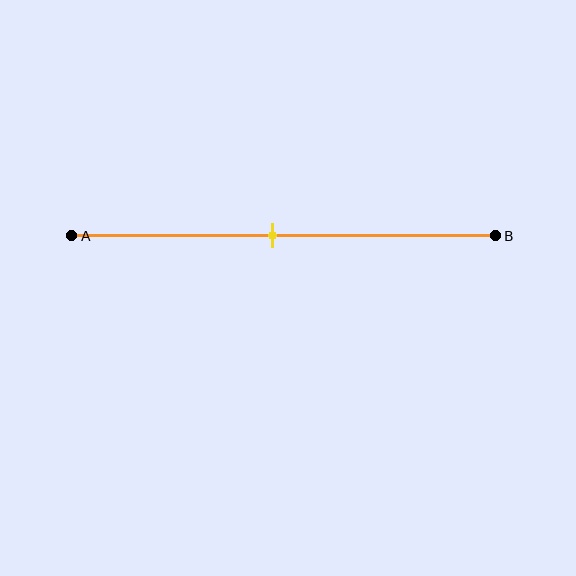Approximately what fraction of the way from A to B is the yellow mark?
The yellow mark is approximately 45% of the way from A to B.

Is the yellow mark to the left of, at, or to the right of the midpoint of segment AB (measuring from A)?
The yellow mark is approximately at the midpoint of segment AB.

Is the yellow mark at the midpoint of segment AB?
Yes, the mark is approximately at the midpoint.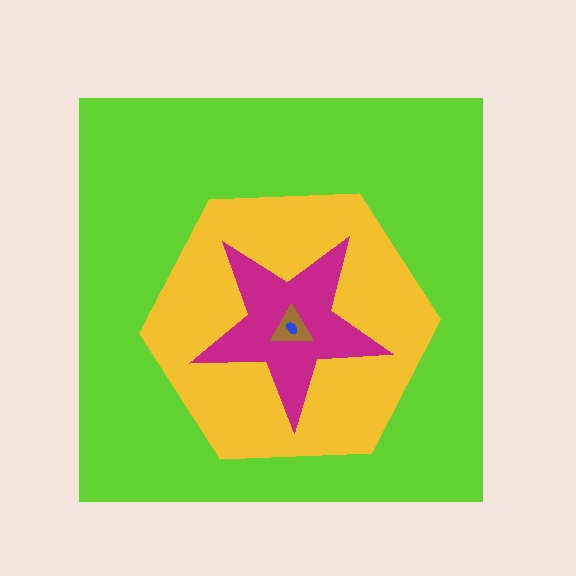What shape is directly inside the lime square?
The yellow hexagon.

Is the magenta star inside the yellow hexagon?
Yes.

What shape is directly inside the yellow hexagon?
The magenta star.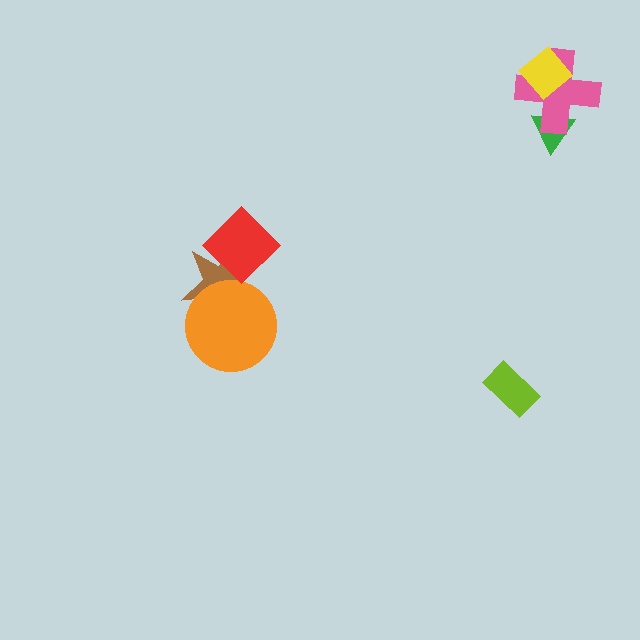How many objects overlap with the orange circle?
1 object overlaps with the orange circle.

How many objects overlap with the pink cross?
2 objects overlap with the pink cross.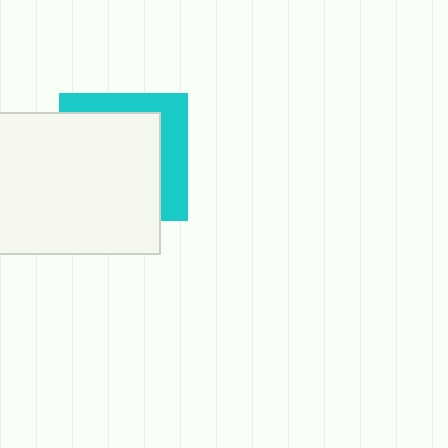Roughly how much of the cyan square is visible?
A small part of it is visible (roughly 32%).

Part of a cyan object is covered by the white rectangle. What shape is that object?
It is a square.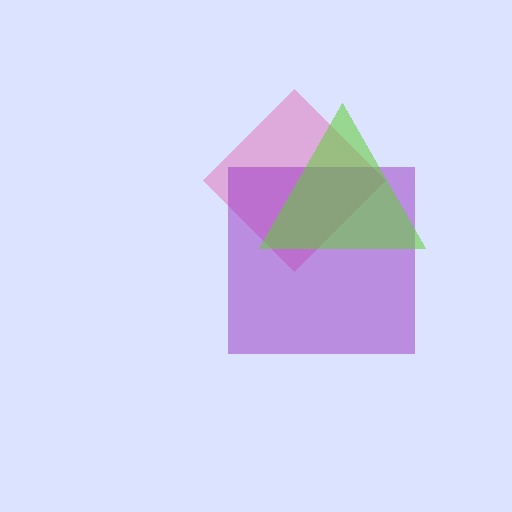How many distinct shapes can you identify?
There are 3 distinct shapes: a pink diamond, a purple square, a lime triangle.